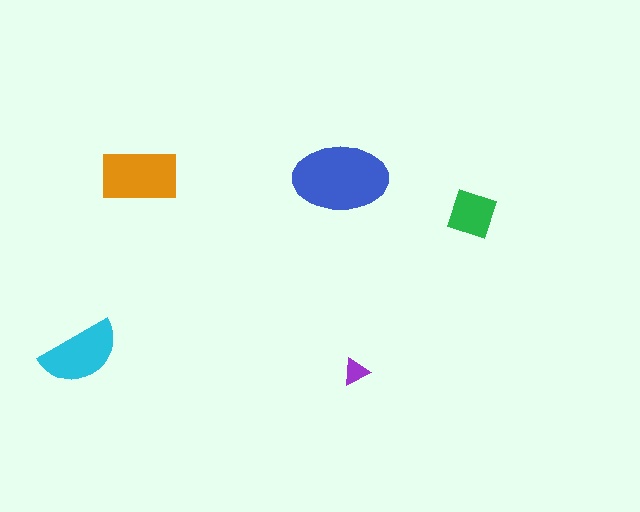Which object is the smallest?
The purple triangle.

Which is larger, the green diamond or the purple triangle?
The green diamond.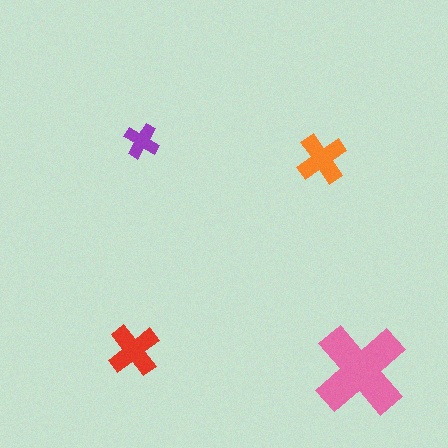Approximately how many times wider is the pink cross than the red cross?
About 2 times wider.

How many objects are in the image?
There are 4 objects in the image.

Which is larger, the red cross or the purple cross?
The red one.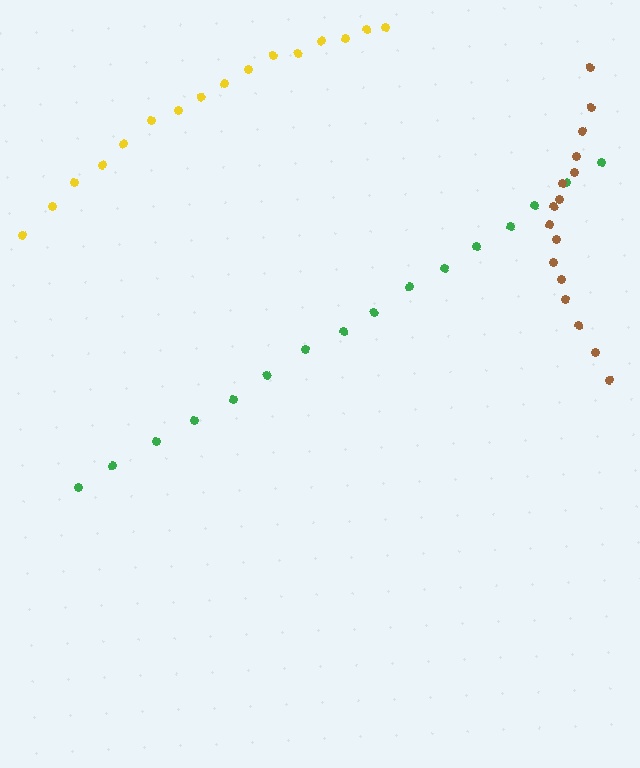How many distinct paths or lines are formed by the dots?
There are 3 distinct paths.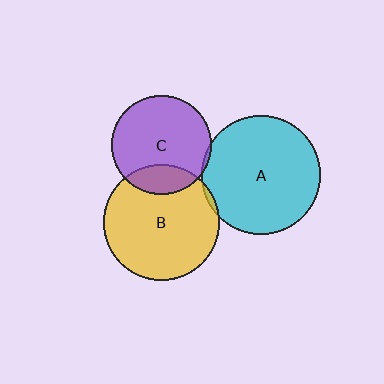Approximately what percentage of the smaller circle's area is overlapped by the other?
Approximately 5%.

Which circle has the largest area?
Circle A (cyan).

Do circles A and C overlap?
Yes.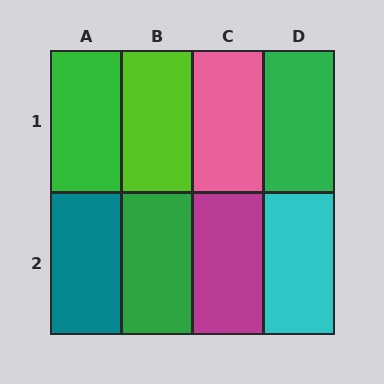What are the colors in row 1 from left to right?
Green, lime, pink, green.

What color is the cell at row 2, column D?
Cyan.